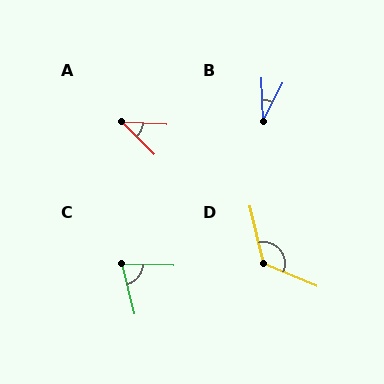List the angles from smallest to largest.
B (29°), A (42°), C (74°), D (126°).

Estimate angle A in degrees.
Approximately 42 degrees.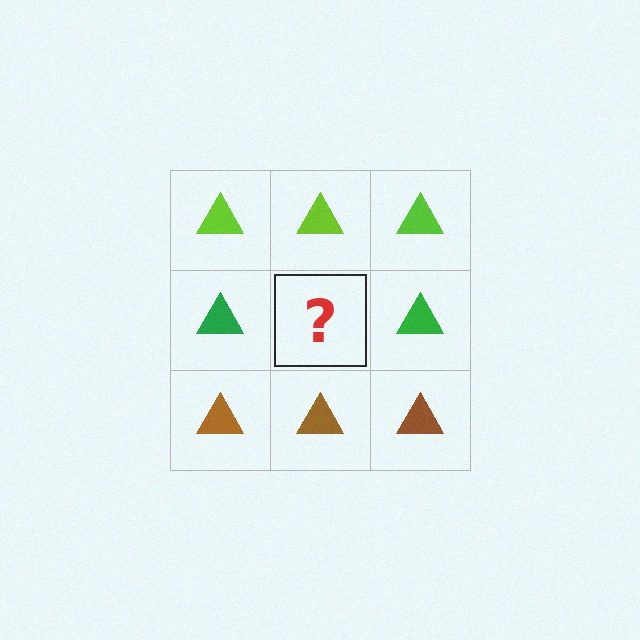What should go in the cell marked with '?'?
The missing cell should contain a green triangle.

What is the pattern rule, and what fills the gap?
The rule is that each row has a consistent color. The gap should be filled with a green triangle.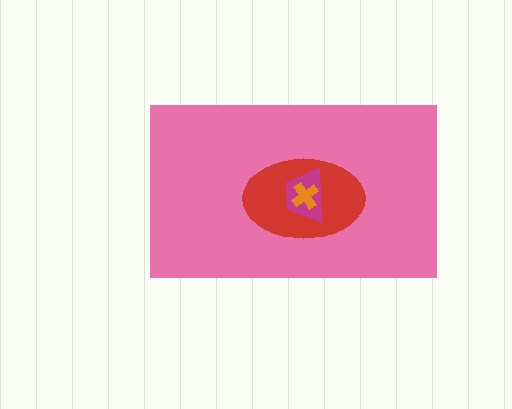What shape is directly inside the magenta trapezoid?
The orange cross.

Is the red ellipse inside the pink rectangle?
Yes.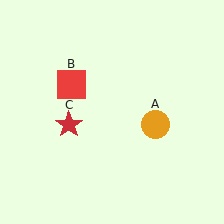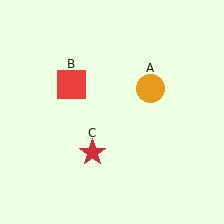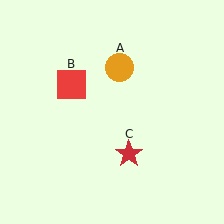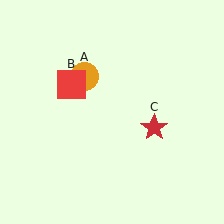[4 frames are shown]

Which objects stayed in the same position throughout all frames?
Red square (object B) remained stationary.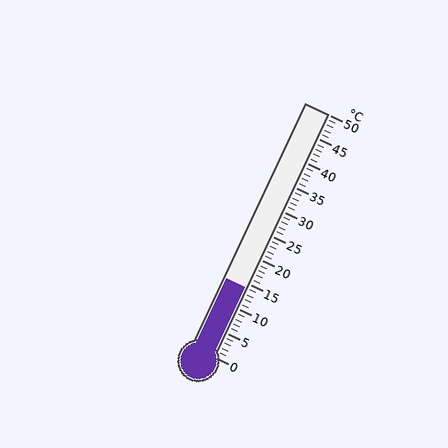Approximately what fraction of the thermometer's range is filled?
The thermometer is filled to approximately 30% of its range.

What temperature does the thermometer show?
The thermometer shows approximately 14°C.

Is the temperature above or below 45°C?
The temperature is below 45°C.